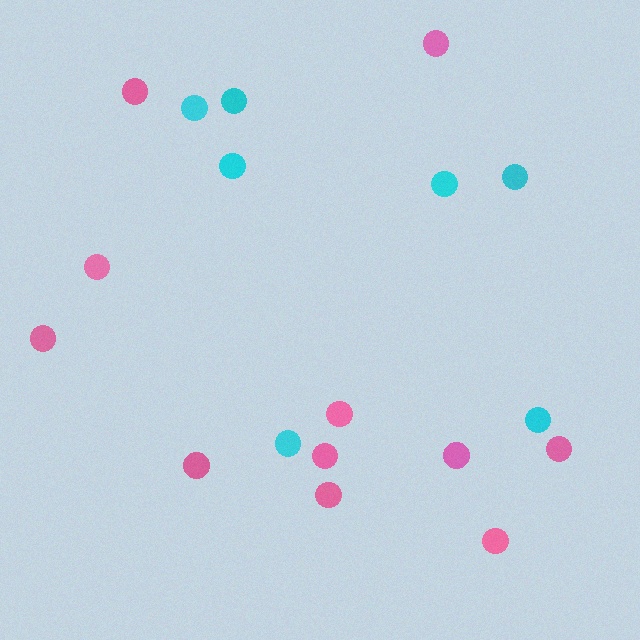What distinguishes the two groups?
There are 2 groups: one group of pink circles (11) and one group of cyan circles (7).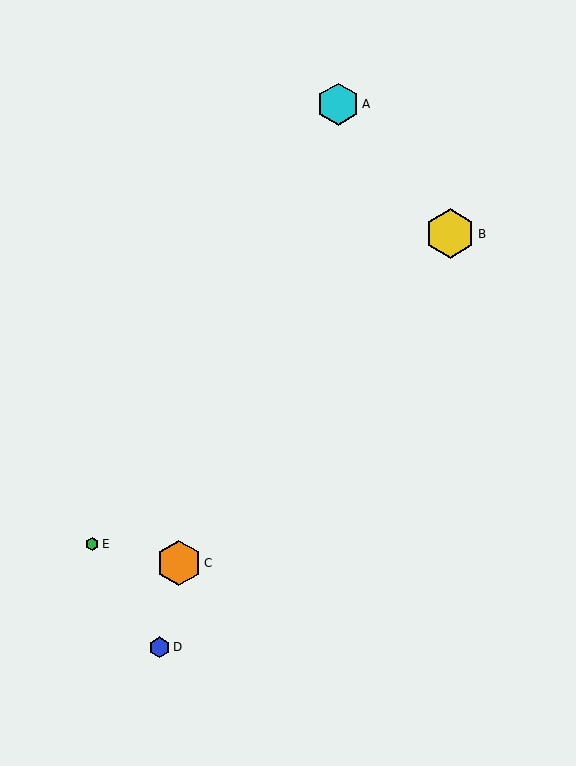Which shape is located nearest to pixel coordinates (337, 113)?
The cyan hexagon (labeled A) at (338, 104) is nearest to that location.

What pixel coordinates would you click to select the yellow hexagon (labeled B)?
Click at (450, 234) to select the yellow hexagon B.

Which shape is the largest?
The yellow hexagon (labeled B) is the largest.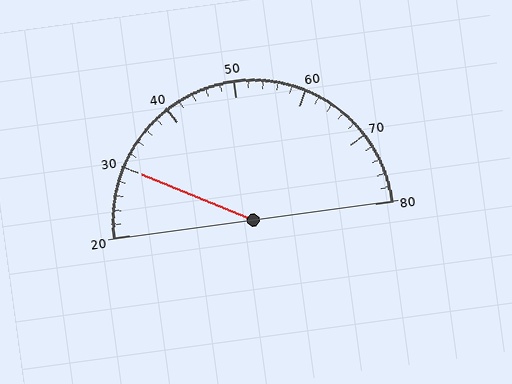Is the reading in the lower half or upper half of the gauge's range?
The reading is in the lower half of the range (20 to 80).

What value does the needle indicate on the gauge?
The needle indicates approximately 30.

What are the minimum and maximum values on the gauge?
The gauge ranges from 20 to 80.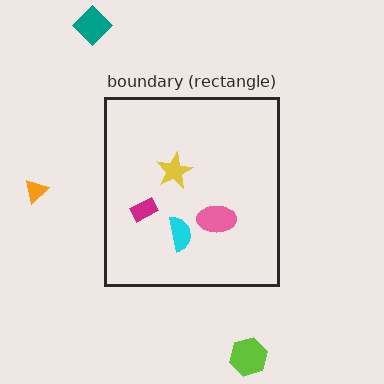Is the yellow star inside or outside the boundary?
Inside.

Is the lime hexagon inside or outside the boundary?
Outside.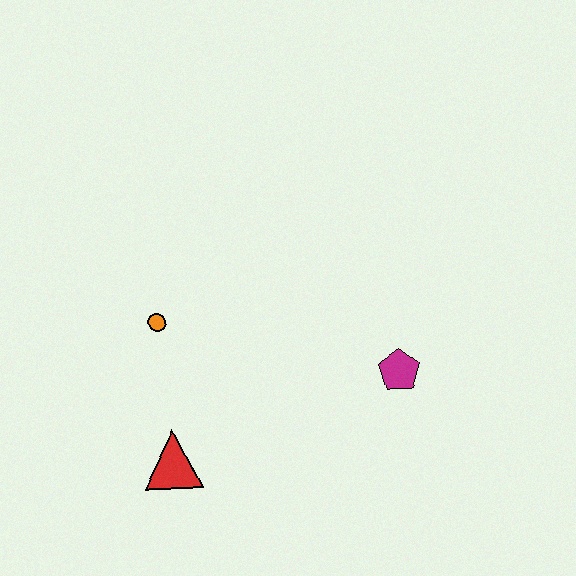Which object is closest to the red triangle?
The orange circle is closest to the red triangle.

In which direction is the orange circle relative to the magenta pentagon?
The orange circle is to the left of the magenta pentagon.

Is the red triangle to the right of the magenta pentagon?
No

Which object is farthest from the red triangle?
The magenta pentagon is farthest from the red triangle.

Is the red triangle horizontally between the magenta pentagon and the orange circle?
Yes